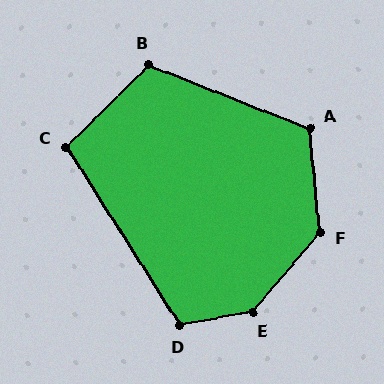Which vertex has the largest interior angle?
E, at approximately 141 degrees.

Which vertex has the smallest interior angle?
C, at approximately 102 degrees.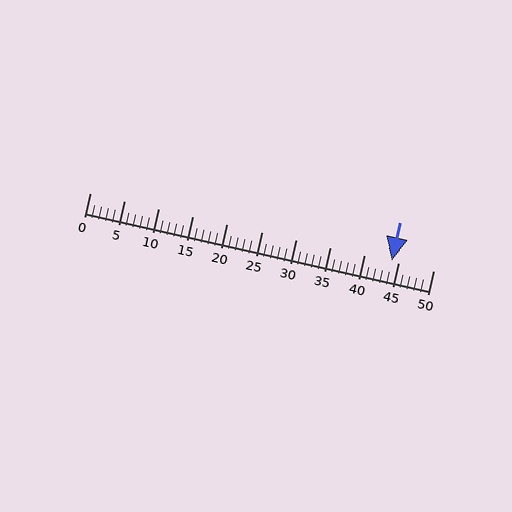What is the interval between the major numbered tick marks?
The major tick marks are spaced 5 units apart.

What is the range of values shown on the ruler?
The ruler shows values from 0 to 50.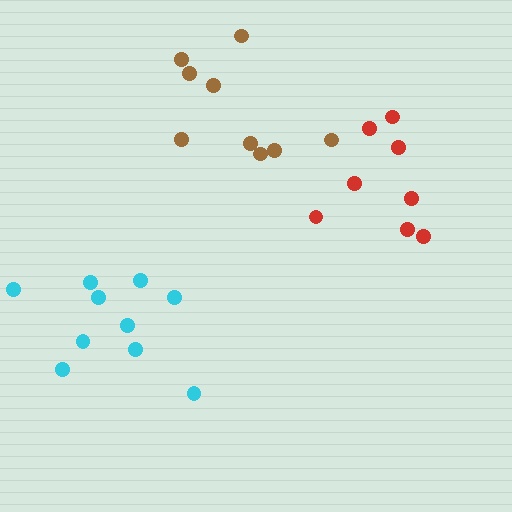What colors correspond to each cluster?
The clusters are colored: cyan, red, brown.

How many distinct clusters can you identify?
There are 3 distinct clusters.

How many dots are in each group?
Group 1: 10 dots, Group 2: 8 dots, Group 3: 9 dots (27 total).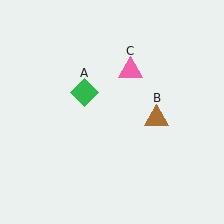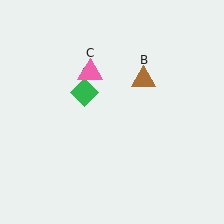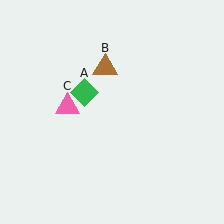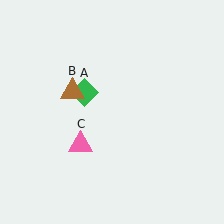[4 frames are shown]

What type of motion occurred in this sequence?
The brown triangle (object B), pink triangle (object C) rotated counterclockwise around the center of the scene.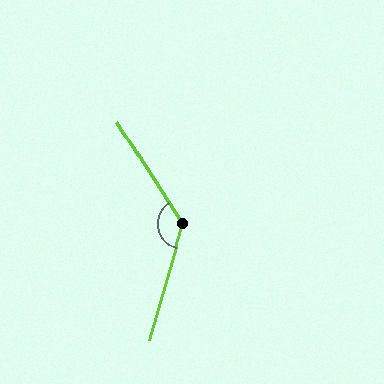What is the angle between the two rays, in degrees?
Approximately 132 degrees.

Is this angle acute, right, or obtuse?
It is obtuse.